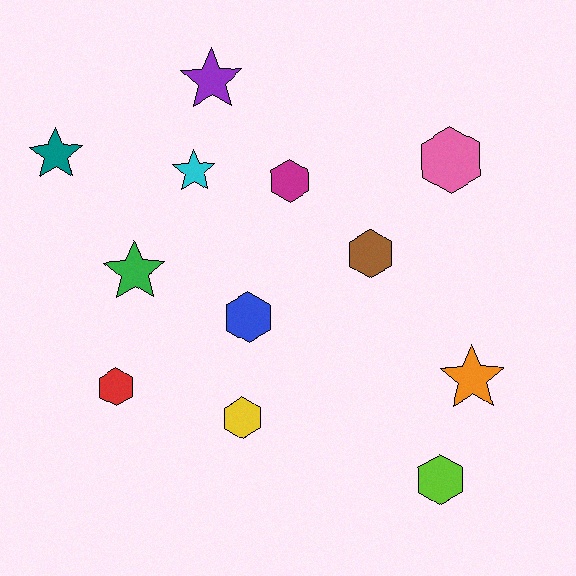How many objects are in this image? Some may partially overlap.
There are 12 objects.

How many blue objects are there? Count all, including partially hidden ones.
There is 1 blue object.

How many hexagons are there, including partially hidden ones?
There are 7 hexagons.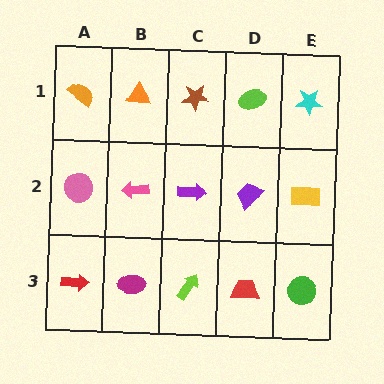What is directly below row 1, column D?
A purple trapezoid.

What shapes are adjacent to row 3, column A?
A pink circle (row 2, column A), a magenta ellipse (row 3, column B).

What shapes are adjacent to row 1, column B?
A pink arrow (row 2, column B), an orange semicircle (row 1, column A), a brown star (row 1, column C).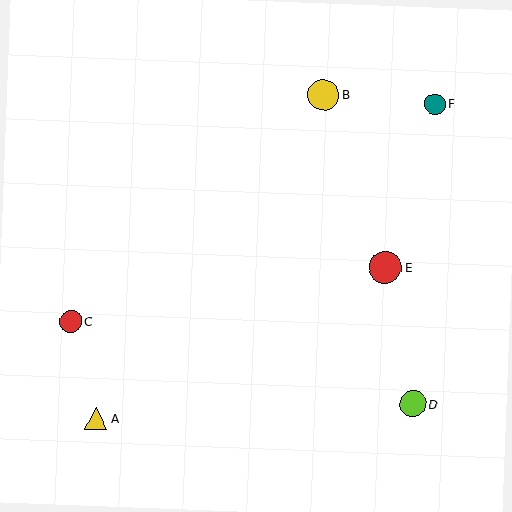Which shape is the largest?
The red circle (labeled E) is the largest.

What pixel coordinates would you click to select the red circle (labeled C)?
Click at (71, 321) to select the red circle C.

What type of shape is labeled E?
Shape E is a red circle.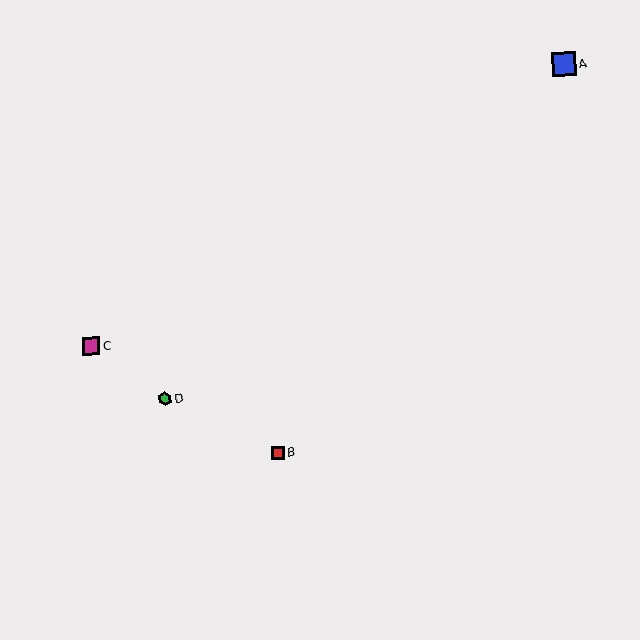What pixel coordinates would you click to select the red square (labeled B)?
Click at (278, 453) to select the red square B.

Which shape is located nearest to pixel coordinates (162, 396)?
The green hexagon (labeled D) at (165, 399) is nearest to that location.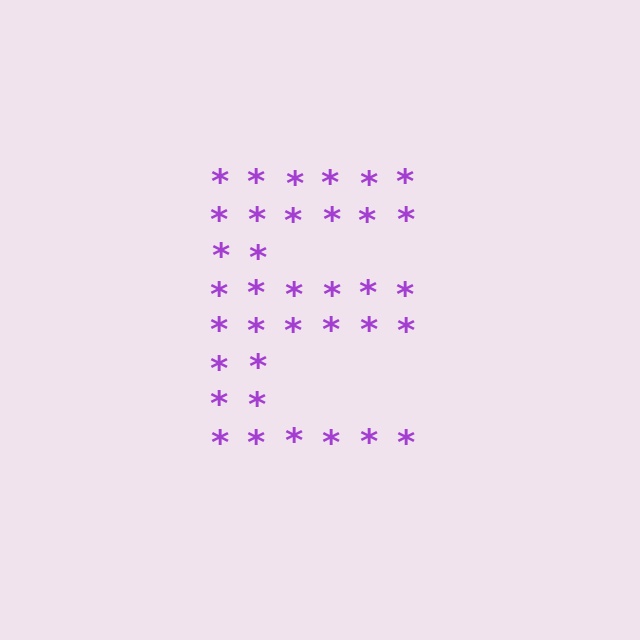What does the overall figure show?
The overall figure shows the letter E.